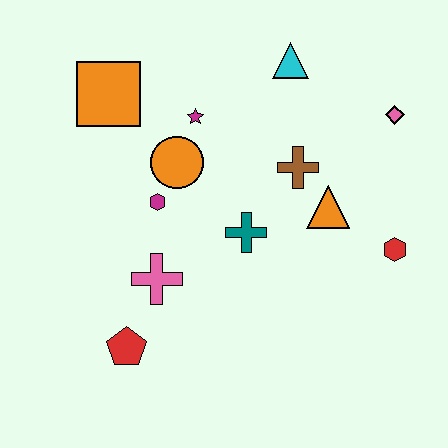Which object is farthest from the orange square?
The red hexagon is farthest from the orange square.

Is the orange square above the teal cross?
Yes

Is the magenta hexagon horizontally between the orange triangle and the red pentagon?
Yes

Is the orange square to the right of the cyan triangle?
No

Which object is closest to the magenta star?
The orange circle is closest to the magenta star.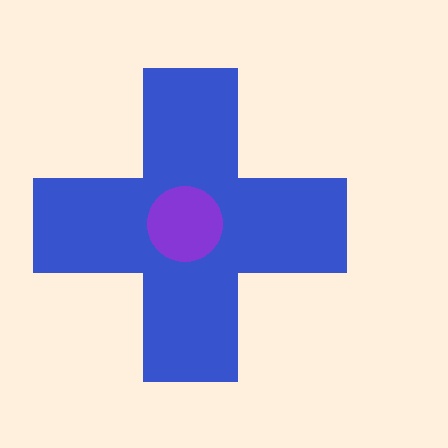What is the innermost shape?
The purple circle.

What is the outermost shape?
The blue cross.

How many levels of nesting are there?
2.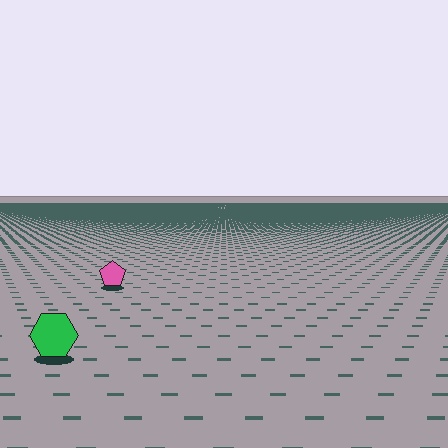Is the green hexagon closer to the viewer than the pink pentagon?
Yes. The green hexagon is closer — you can tell from the texture gradient: the ground texture is coarser near it.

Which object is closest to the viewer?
The green hexagon is closest. The texture marks near it are larger and more spread out.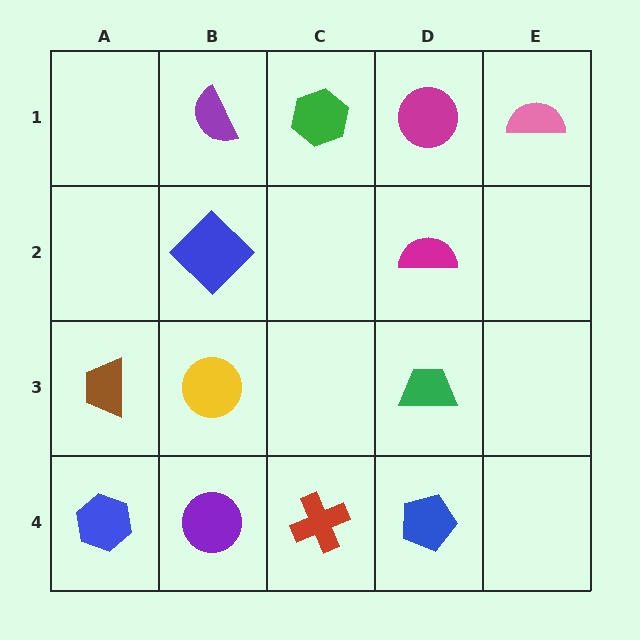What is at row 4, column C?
A red cross.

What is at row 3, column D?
A green trapezoid.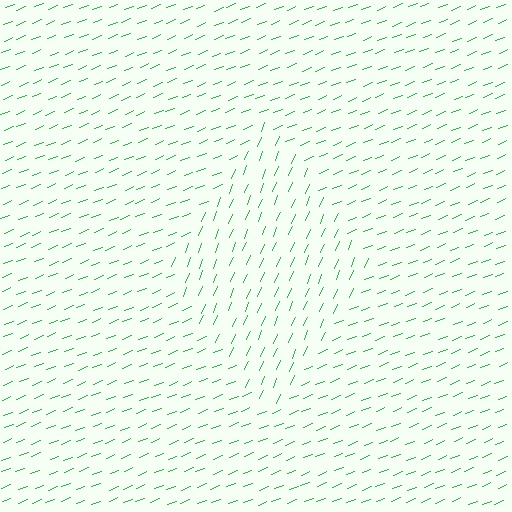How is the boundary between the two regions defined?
The boundary is defined purely by a change in line orientation (approximately 45 degrees difference). All lines are the same color and thickness.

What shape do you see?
I see a diamond.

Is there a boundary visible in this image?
Yes, there is a texture boundary formed by a change in line orientation.